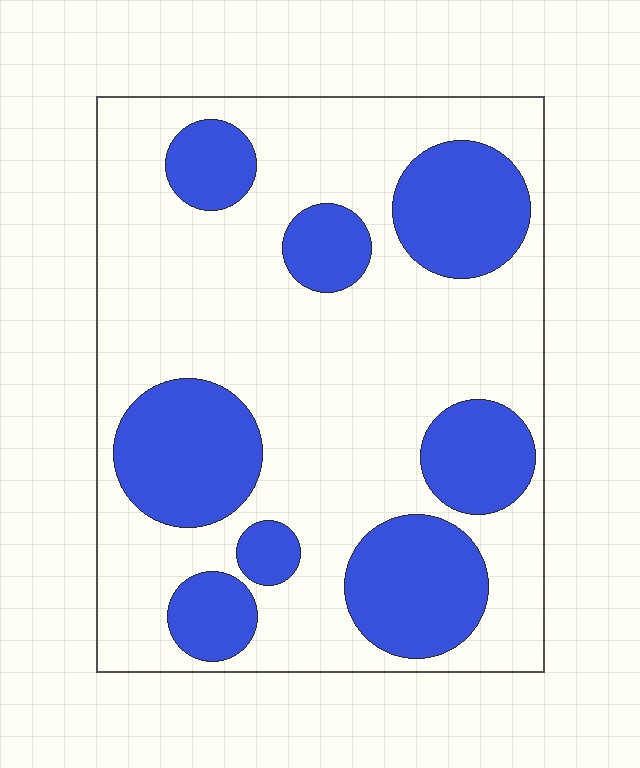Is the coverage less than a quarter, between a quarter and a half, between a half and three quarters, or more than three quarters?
Between a quarter and a half.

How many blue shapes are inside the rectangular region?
8.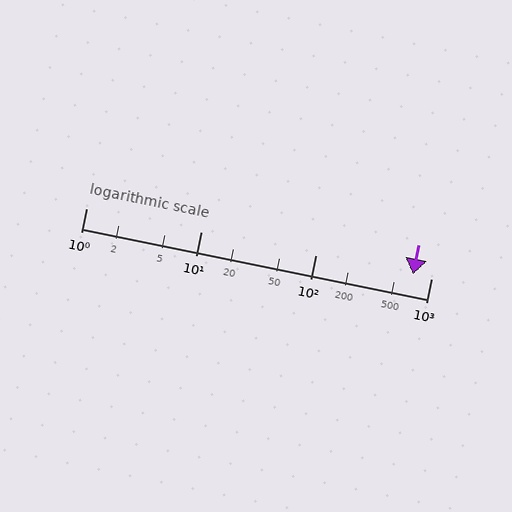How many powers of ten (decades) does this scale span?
The scale spans 3 decades, from 1 to 1000.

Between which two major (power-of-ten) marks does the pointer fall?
The pointer is between 100 and 1000.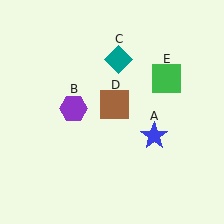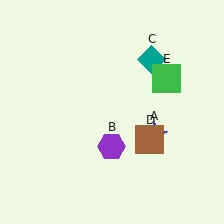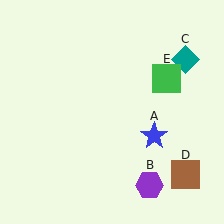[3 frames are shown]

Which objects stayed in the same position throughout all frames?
Blue star (object A) and green square (object E) remained stationary.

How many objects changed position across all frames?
3 objects changed position: purple hexagon (object B), teal diamond (object C), brown square (object D).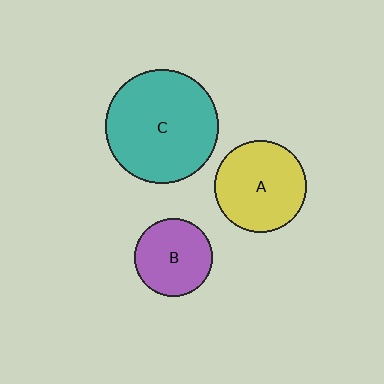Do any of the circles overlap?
No, none of the circles overlap.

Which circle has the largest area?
Circle C (teal).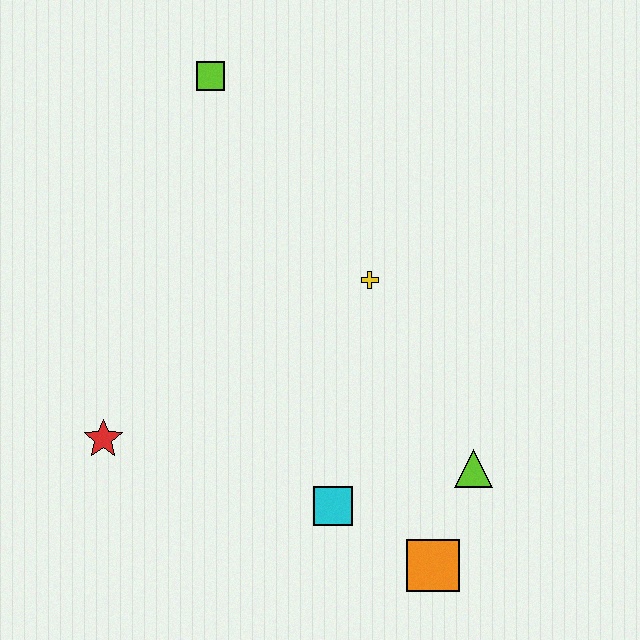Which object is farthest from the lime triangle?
The lime square is farthest from the lime triangle.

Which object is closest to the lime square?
The yellow cross is closest to the lime square.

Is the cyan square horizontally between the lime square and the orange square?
Yes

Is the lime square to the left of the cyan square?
Yes